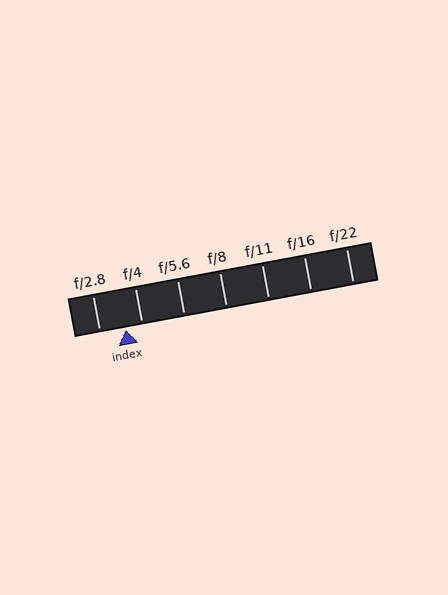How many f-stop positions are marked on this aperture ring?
There are 7 f-stop positions marked.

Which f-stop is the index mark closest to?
The index mark is closest to f/4.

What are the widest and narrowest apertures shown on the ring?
The widest aperture shown is f/2.8 and the narrowest is f/22.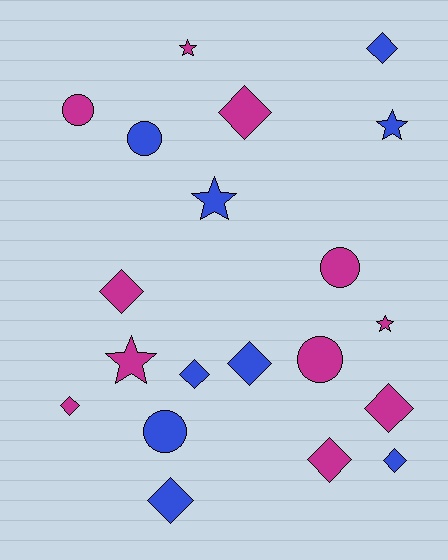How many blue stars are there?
There are 2 blue stars.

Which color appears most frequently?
Magenta, with 11 objects.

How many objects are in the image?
There are 20 objects.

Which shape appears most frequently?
Diamond, with 10 objects.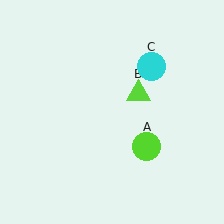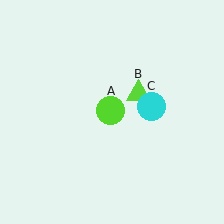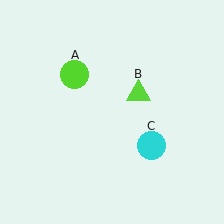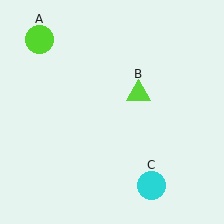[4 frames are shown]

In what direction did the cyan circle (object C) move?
The cyan circle (object C) moved down.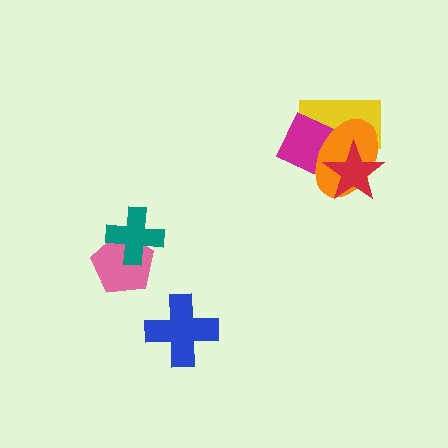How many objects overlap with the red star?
3 objects overlap with the red star.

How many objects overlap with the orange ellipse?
3 objects overlap with the orange ellipse.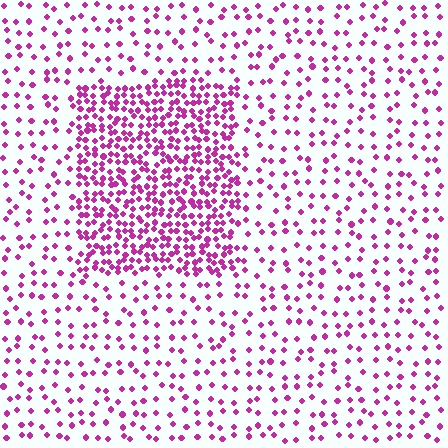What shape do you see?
I see a rectangle.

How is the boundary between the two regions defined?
The boundary is defined by a change in element density (approximately 2.8x ratio). All elements are the same color, size, and shape.